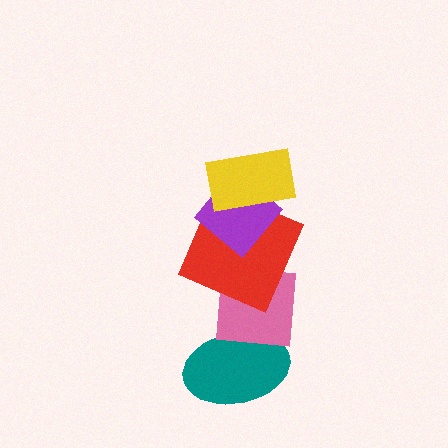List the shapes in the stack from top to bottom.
From top to bottom: the yellow rectangle, the purple diamond, the red square, the pink square, the teal ellipse.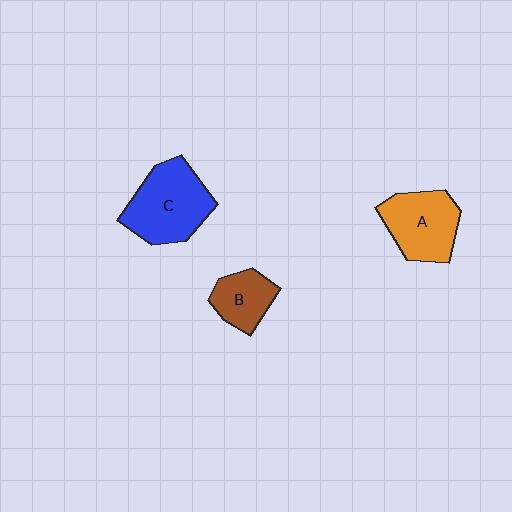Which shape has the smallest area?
Shape B (brown).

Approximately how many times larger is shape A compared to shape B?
Approximately 1.5 times.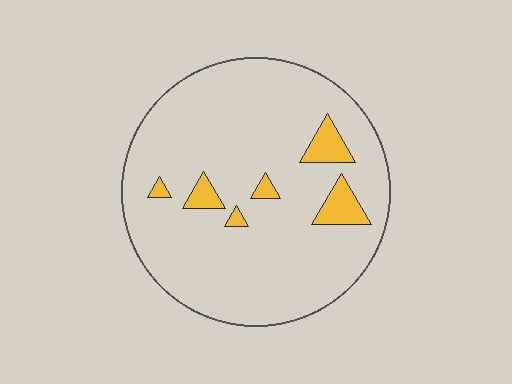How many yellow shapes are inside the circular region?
6.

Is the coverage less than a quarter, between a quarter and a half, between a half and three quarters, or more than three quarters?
Less than a quarter.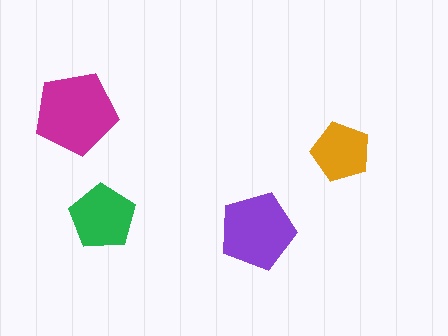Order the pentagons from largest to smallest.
the magenta one, the purple one, the green one, the orange one.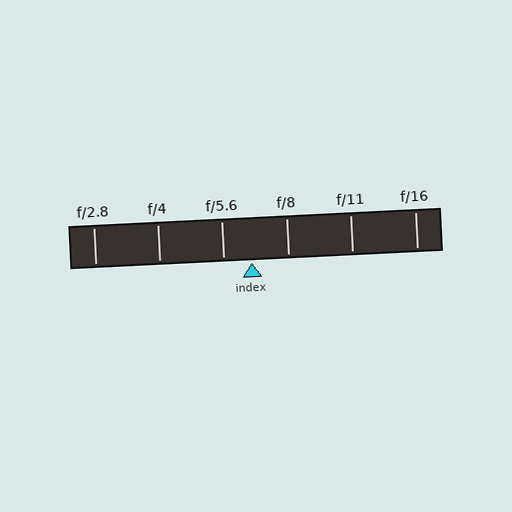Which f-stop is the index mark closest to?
The index mark is closest to f/5.6.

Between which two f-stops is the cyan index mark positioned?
The index mark is between f/5.6 and f/8.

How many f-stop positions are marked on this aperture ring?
There are 6 f-stop positions marked.